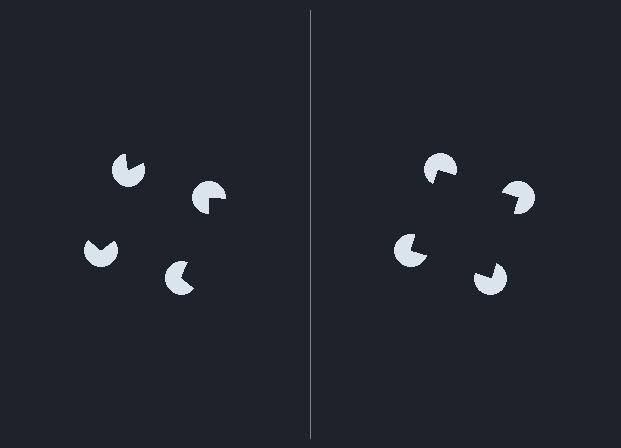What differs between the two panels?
The pac-man discs are positioned identically on both sides; only the wedge orientations differ. On the right they align to a square; on the left they are misaligned.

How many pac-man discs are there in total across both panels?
8 — 4 on each side.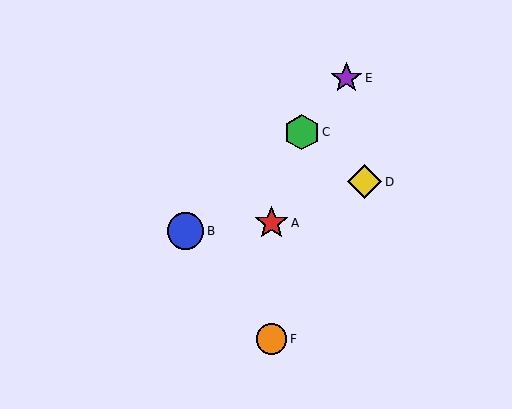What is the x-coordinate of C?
Object C is at x≈302.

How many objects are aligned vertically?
2 objects (A, F) are aligned vertically.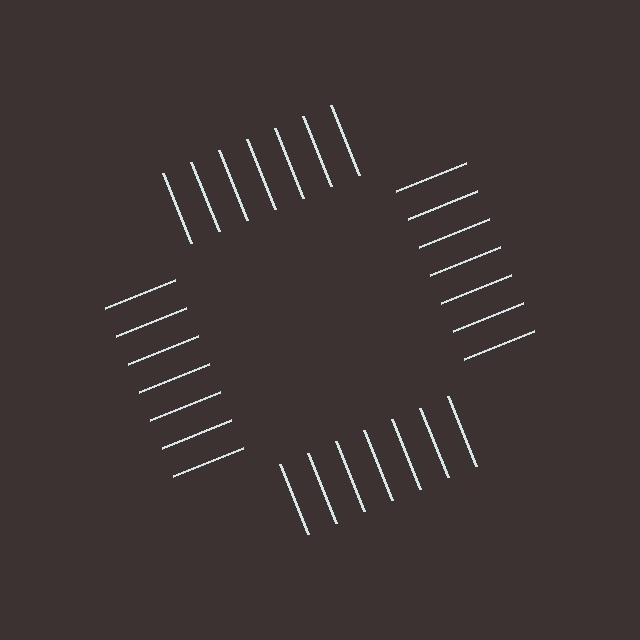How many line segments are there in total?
28 — 7 along each of the 4 edges.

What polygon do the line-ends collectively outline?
An illusory square — the line segments terminate on its edges but no continuous stroke is drawn.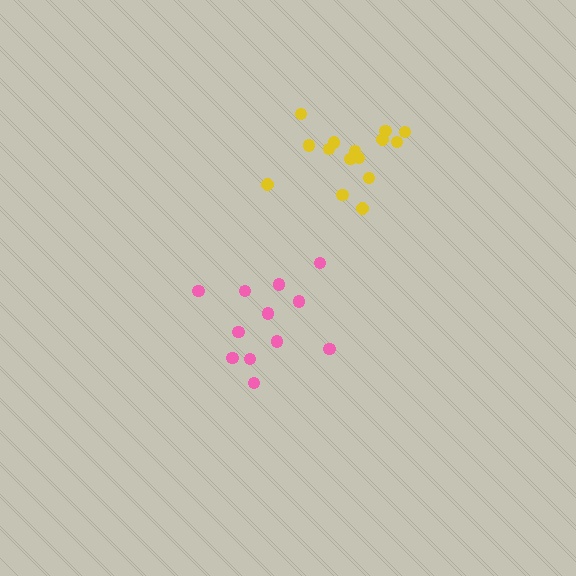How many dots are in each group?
Group 1: 15 dots, Group 2: 12 dots (27 total).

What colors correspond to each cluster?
The clusters are colored: yellow, pink.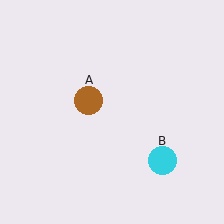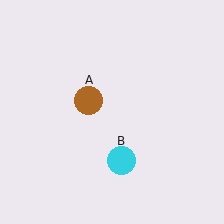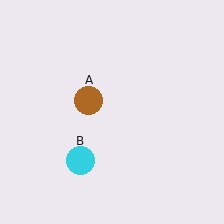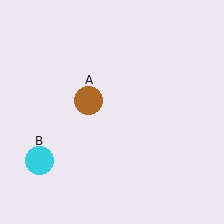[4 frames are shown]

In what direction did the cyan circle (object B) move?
The cyan circle (object B) moved left.